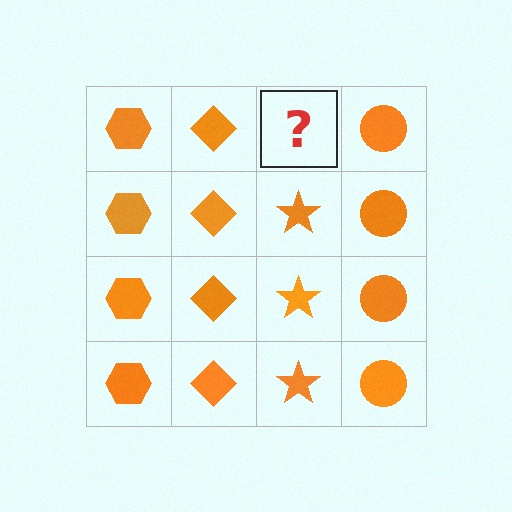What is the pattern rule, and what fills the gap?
The rule is that each column has a consistent shape. The gap should be filled with an orange star.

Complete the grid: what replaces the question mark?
The question mark should be replaced with an orange star.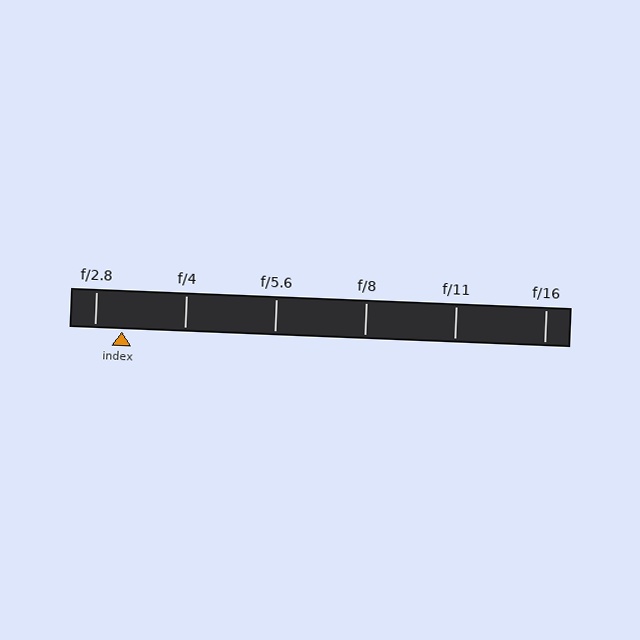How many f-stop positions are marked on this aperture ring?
There are 6 f-stop positions marked.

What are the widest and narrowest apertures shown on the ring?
The widest aperture shown is f/2.8 and the narrowest is f/16.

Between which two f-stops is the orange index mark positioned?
The index mark is between f/2.8 and f/4.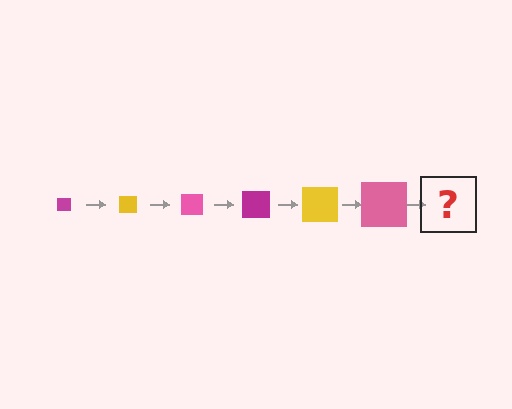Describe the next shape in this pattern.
It should be a magenta square, larger than the previous one.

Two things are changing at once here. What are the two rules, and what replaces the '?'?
The two rules are that the square grows larger each step and the color cycles through magenta, yellow, and pink. The '?' should be a magenta square, larger than the previous one.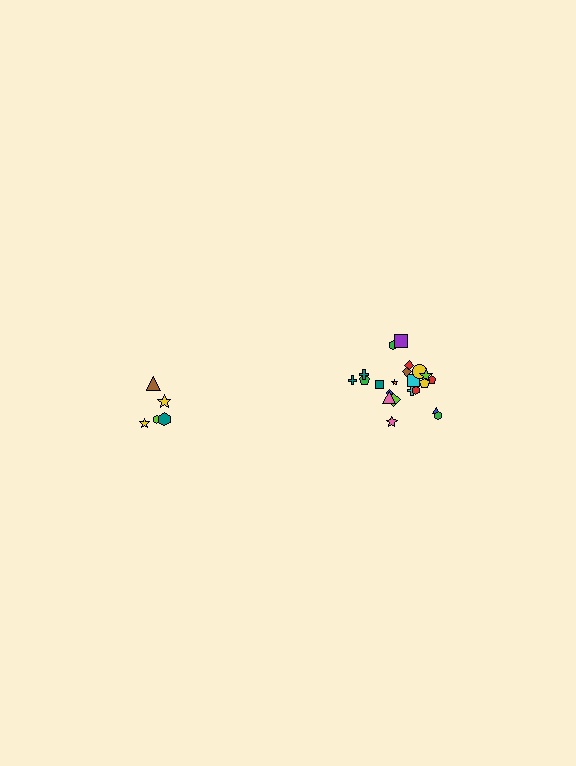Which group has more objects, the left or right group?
The right group.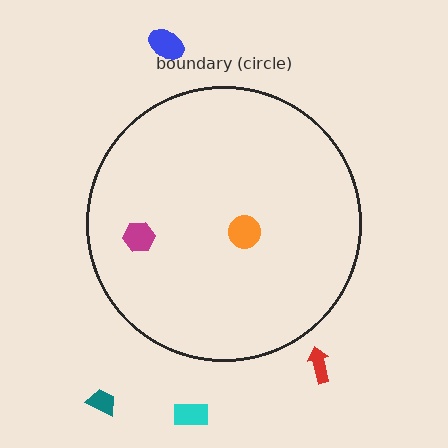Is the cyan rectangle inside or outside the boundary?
Outside.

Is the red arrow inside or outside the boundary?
Outside.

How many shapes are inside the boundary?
2 inside, 4 outside.